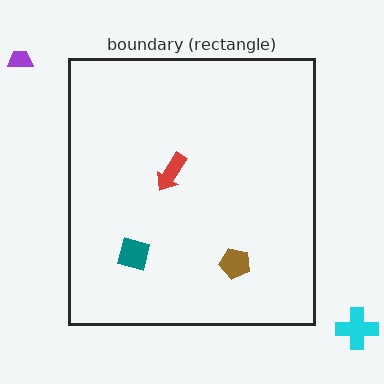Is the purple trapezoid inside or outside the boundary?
Outside.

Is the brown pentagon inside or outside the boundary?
Inside.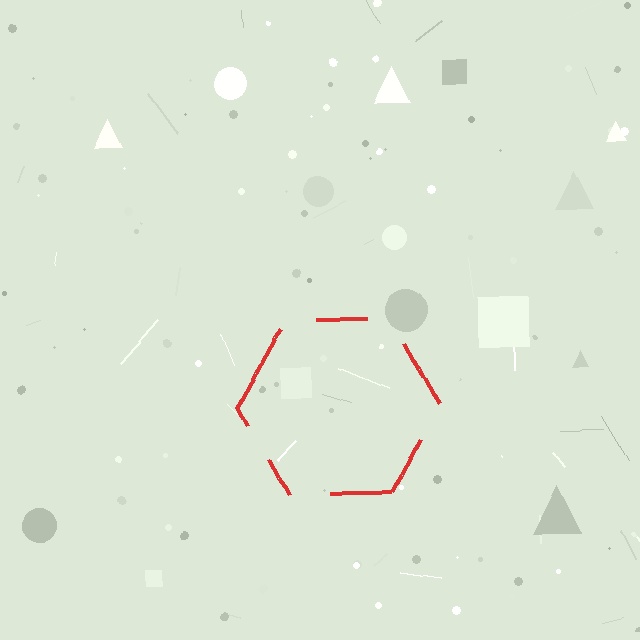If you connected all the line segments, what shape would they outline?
They would outline a hexagon.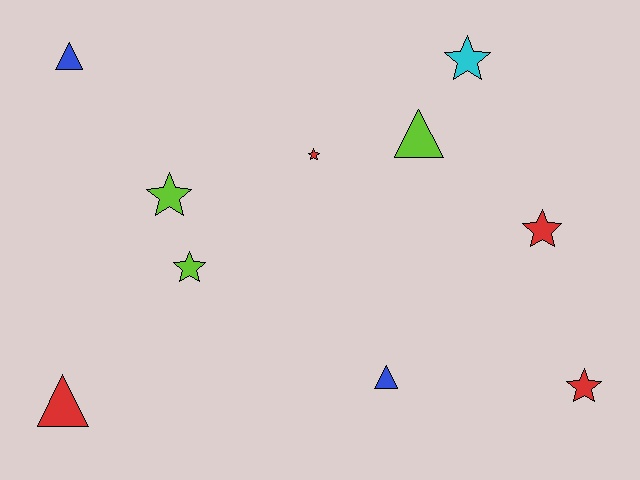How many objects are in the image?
There are 10 objects.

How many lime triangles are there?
There is 1 lime triangle.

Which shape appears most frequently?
Star, with 6 objects.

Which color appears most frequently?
Red, with 4 objects.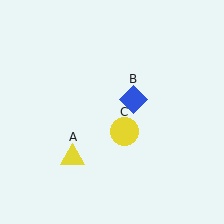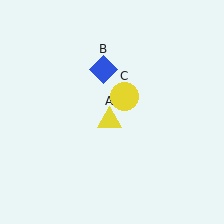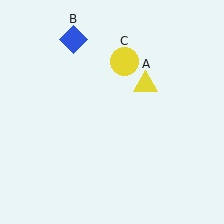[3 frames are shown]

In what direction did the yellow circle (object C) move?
The yellow circle (object C) moved up.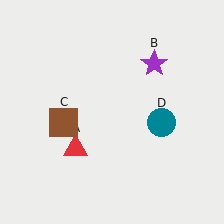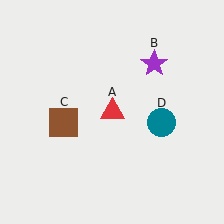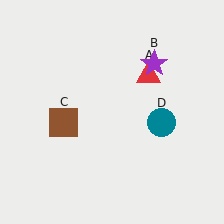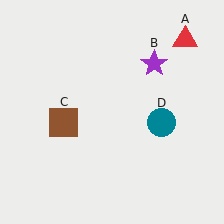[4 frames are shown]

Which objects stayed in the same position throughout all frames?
Purple star (object B) and brown square (object C) and teal circle (object D) remained stationary.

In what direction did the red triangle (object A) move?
The red triangle (object A) moved up and to the right.